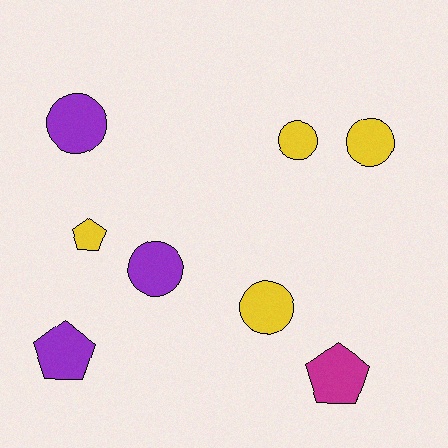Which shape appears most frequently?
Circle, with 5 objects.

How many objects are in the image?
There are 8 objects.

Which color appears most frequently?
Yellow, with 4 objects.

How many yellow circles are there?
There are 3 yellow circles.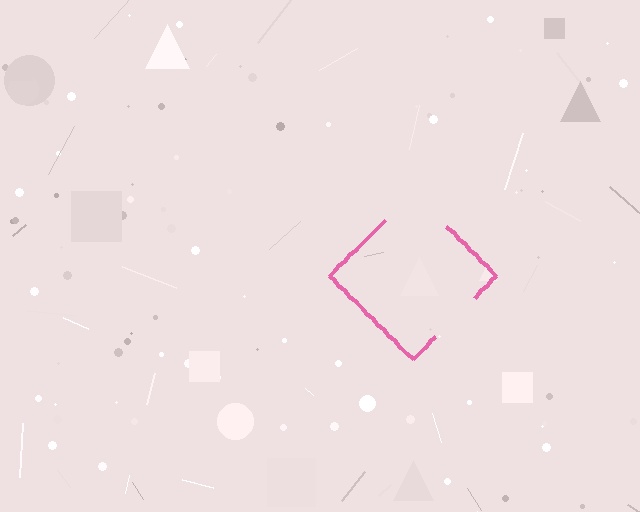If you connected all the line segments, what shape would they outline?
They would outline a diamond.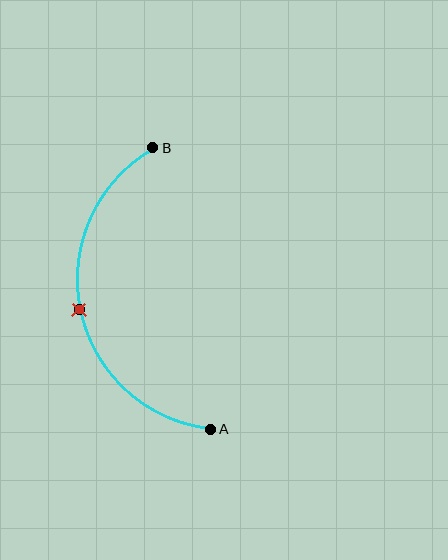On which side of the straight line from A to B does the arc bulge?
The arc bulges to the left of the straight line connecting A and B.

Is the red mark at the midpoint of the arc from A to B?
Yes. The red mark lies on the arc at equal arc-length from both A and B — it is the arc midpoint.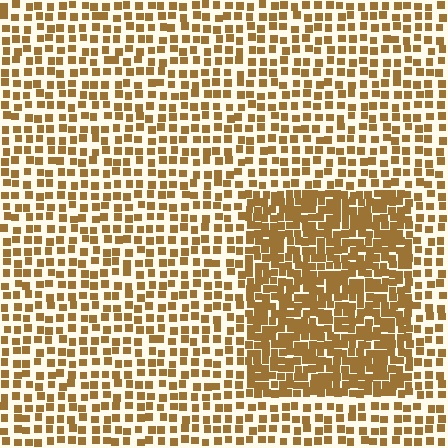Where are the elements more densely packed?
The elements are more densely packed inside the rectangle boundary.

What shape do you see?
I see a rectangle.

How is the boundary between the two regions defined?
The boundary is defined by a change in element density (approximately 2.0x ratio). All elements are the same color, size, and shape.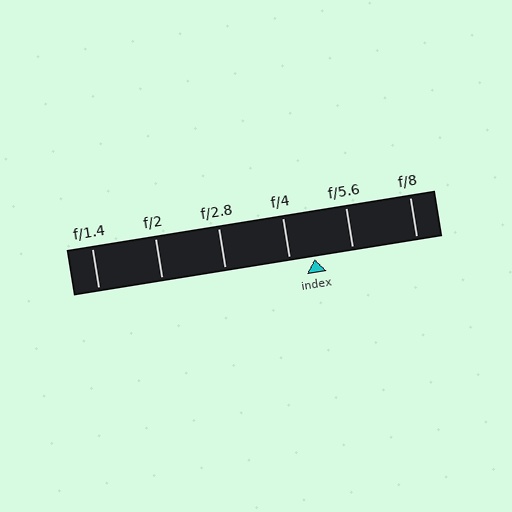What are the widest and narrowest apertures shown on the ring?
The widest aperture shown is f/1.4 and the narrowest is f/8.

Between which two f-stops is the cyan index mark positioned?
The index mark is between f/4 and f/5.6.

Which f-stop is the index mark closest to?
The index mark is closest to f/4.